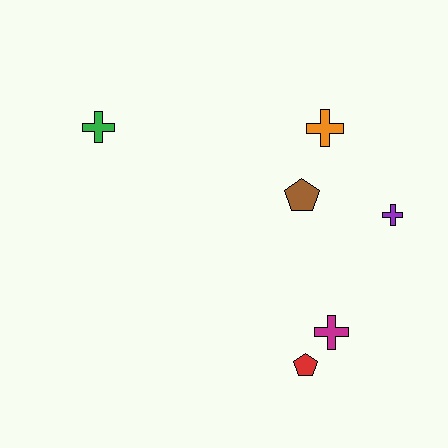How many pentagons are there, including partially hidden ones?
There are 2 pentagons.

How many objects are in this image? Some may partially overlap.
There are 6 objects.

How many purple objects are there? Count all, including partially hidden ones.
There is 1 purple object.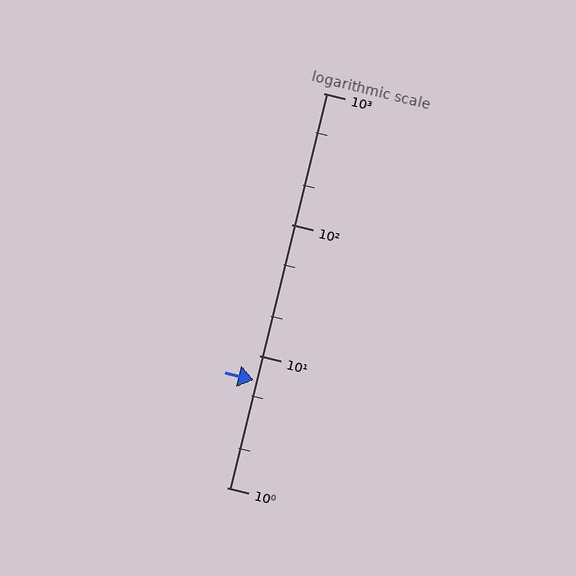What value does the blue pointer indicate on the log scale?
The pointer indicates approximately 6.6.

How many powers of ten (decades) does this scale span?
The scale spans 3 decades, from 1 to 1000.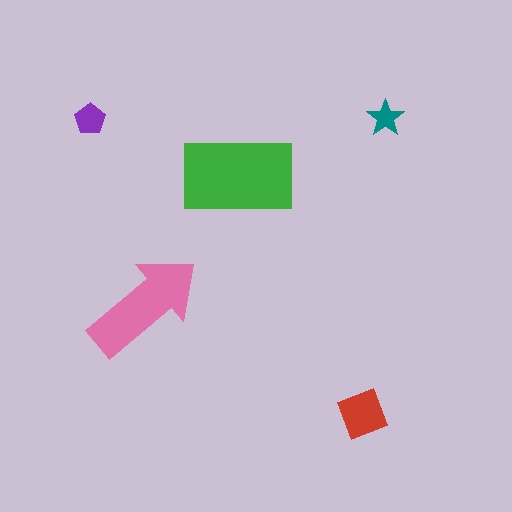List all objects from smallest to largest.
The teal star, the purple pentagon, the red diamond, the pink arrow, the green rectangle.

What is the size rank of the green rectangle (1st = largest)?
1st.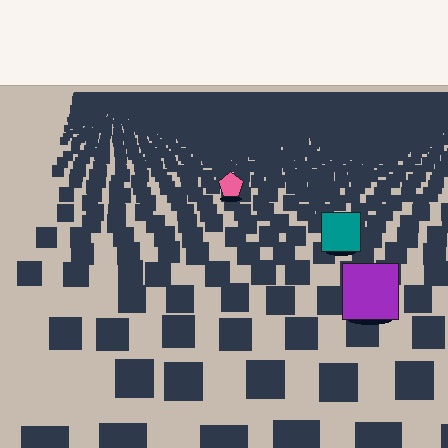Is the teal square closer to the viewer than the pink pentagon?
Yes. The teal square is closer — you can tell from the texture gradient: the ground texture is coarser near it.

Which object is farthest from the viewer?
The pink pentagon is farthest from the viewer. It appears smaller and the ground texture around it is denser.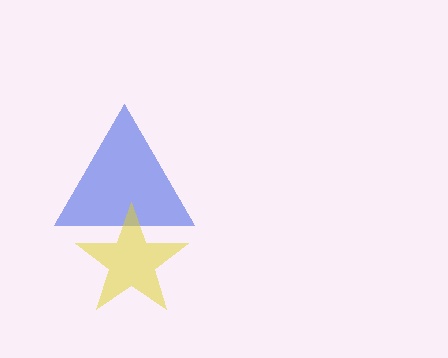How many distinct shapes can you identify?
There are 2 distinct shapes: a blue triangle, a yellow star.